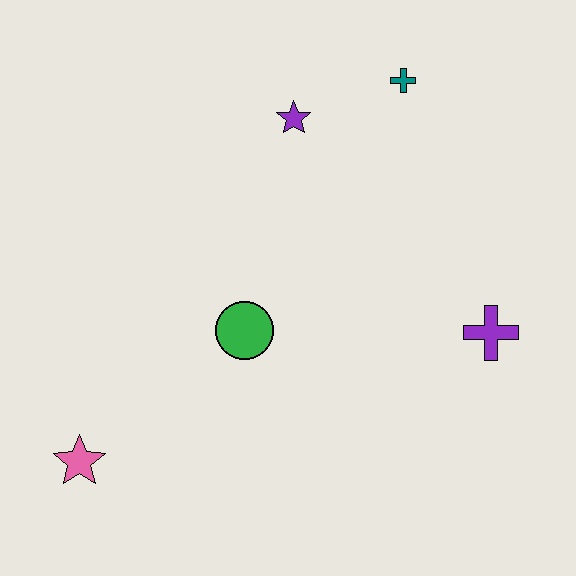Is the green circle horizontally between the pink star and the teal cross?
Yes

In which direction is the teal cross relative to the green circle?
The teal cross is above the green circle.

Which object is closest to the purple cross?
The green circle is closest to the purple cross.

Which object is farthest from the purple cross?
The pink star is farthest from the purple cross.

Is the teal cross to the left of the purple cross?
Yes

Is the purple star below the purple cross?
No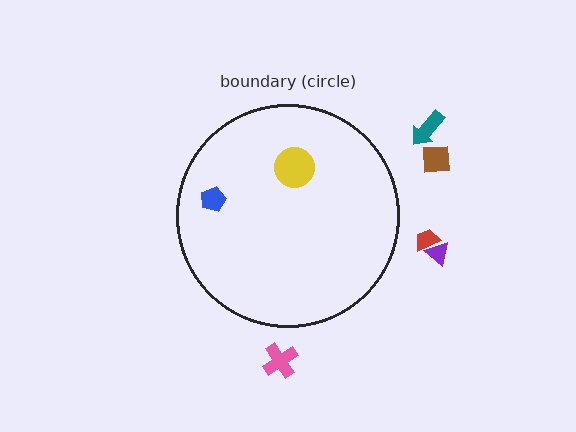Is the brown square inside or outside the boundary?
Outside.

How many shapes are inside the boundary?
2 inside, 5 outside.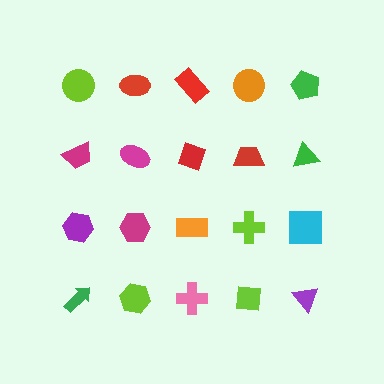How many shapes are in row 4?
5 shapes.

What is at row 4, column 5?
A purple triangle.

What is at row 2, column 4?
A red trapezoid.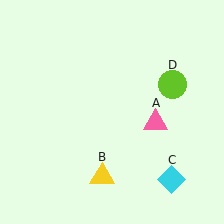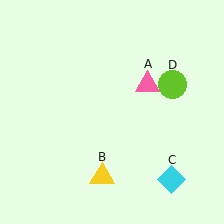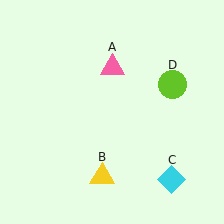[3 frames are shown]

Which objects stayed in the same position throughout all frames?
Yellow triangle (object B) and cyan diamond (object C) and lime circle (object D) remained stationary.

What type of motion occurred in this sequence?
The pink triangle (object A) rotated counterclockwise around the center of the scene.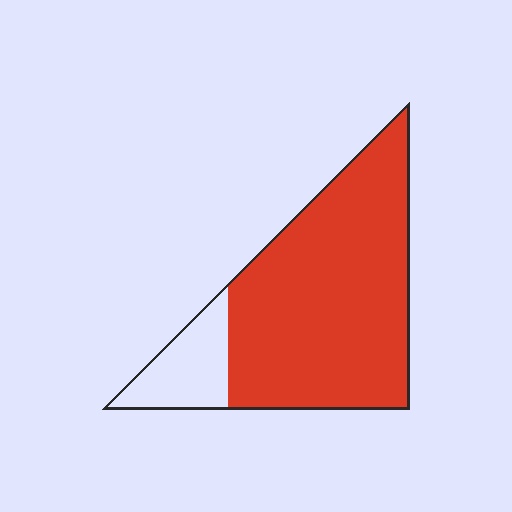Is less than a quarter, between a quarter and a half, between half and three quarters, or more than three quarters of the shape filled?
More than three quarters.